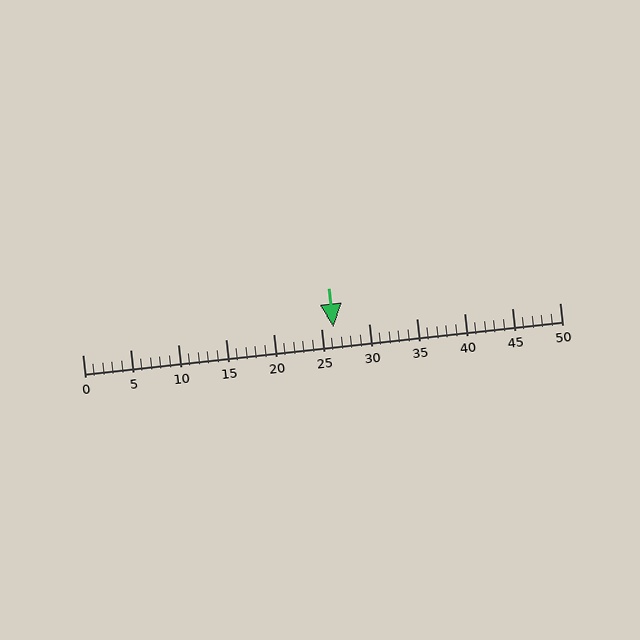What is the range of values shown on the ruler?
The ruler shows values from 0 to 50.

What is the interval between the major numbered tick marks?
The major tick marks are spaced 5 units apart.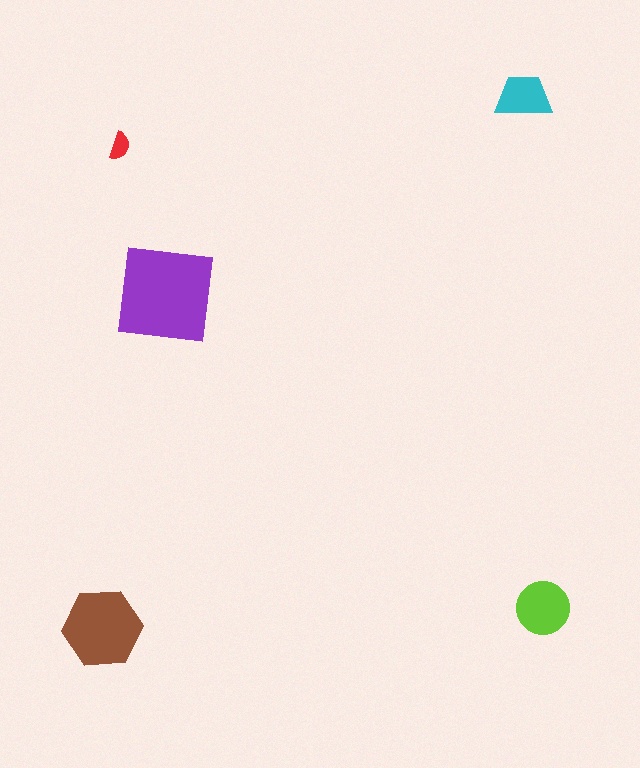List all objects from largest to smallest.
The purple square, the brown hexagon, the lime circle, the cyan trapezoid, the red semicircle.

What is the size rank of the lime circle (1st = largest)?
3rd.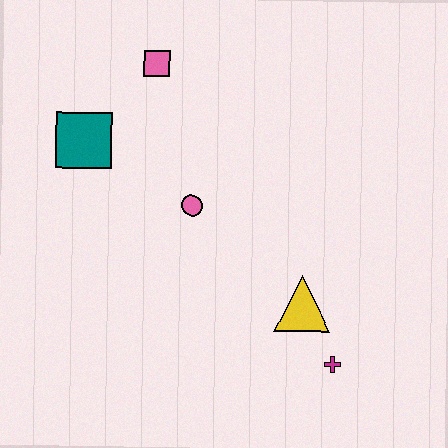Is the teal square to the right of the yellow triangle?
No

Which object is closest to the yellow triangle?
The magenta cross is closest to the yellow triangle.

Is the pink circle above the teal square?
No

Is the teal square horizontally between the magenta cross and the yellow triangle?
No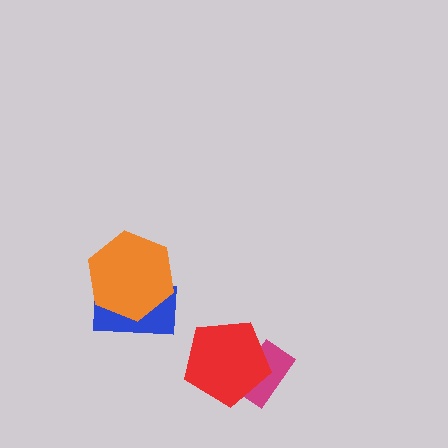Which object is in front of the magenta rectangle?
The red pentagon is in front of the magenta rectangle.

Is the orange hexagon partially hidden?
No, no other shape covers it.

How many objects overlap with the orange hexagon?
1 object overlaps with the orange hexagon.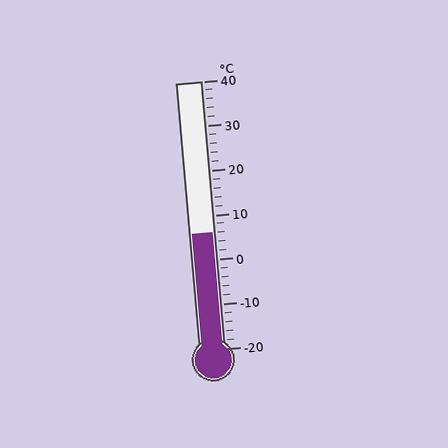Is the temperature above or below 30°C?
The temperature is below 30°C.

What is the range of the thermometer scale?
The thermometer scale ranges from -20°C to 40°C.